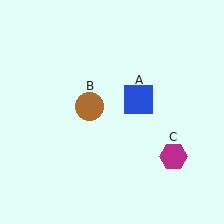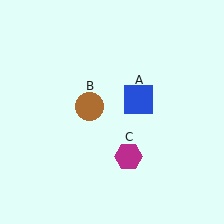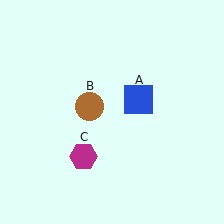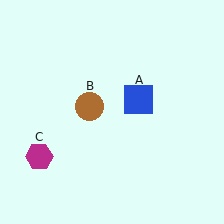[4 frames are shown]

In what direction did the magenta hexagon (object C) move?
The magenta hexagon (object C) moved left.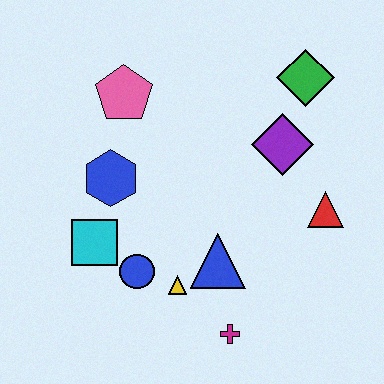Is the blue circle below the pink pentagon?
Yes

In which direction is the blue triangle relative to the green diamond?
The blue triangle is below the green diamond.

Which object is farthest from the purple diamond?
The cyan square is farthest from the purple diamond.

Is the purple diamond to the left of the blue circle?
No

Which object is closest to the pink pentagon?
The blue hexagon is closest to the pink pentagon.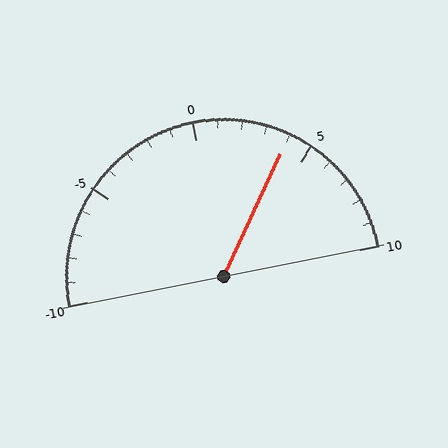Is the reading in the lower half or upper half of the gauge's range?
The reading is in the upper half of the range (-10 to 10).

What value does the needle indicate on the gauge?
The needle indicates approximately 4.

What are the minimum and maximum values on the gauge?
The gauge ranges from -10 to 10.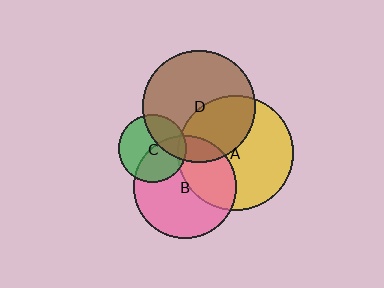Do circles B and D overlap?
Yes.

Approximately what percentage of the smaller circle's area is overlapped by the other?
Approximately 15%.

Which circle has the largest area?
Circle A (yellow).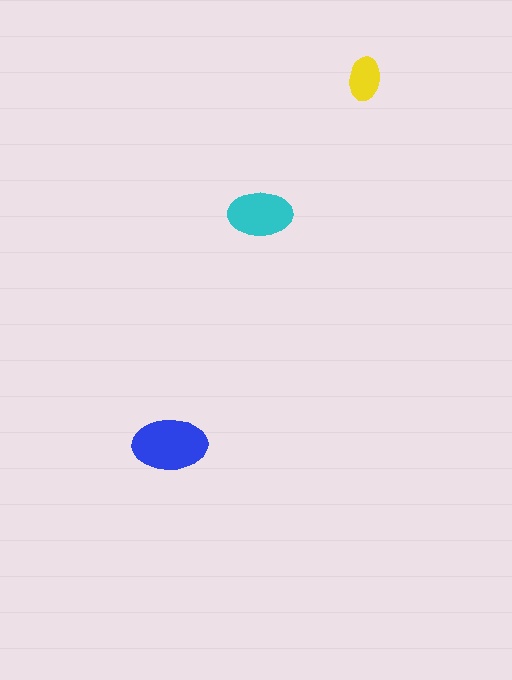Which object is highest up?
The yellow ellipse is topmost.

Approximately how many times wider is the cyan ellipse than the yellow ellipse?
About 1.5 times wider.